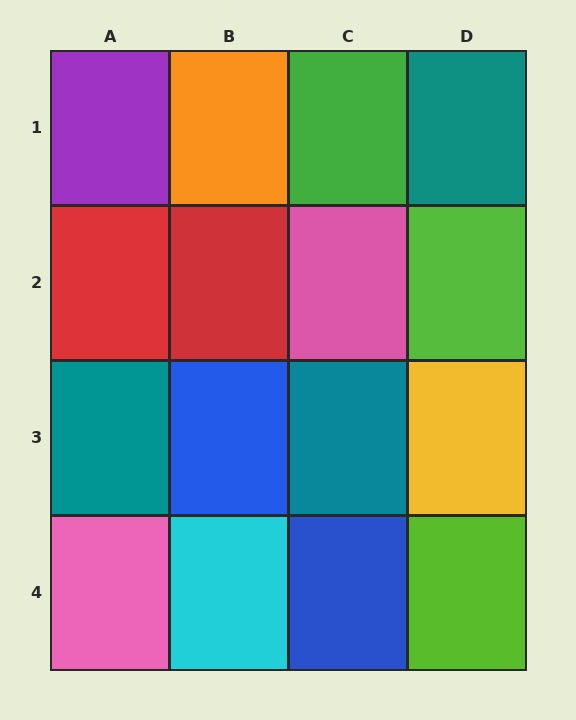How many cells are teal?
3 cells are teal.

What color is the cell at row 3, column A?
Teal.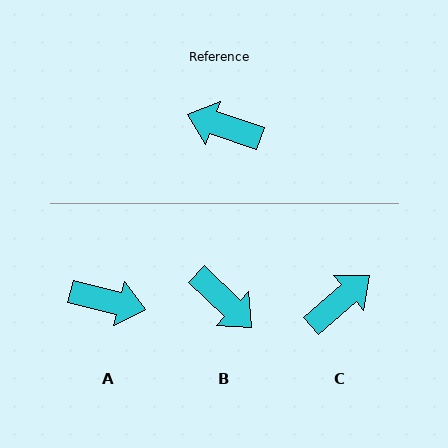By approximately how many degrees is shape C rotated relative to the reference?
Approximately 121 degrees clockwise.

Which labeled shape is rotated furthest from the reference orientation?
A, about 176 degrees away.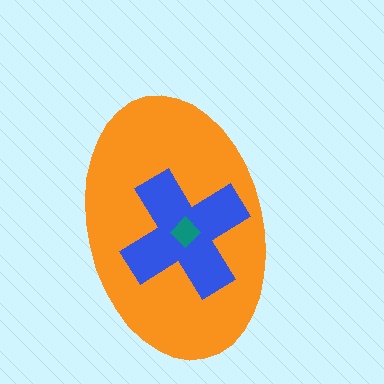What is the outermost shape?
The orange ellipse.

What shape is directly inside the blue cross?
The teal diamond.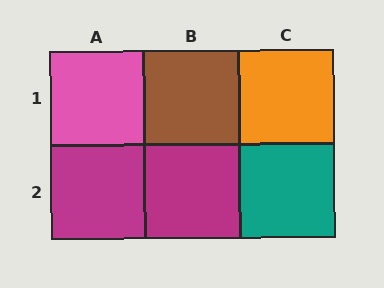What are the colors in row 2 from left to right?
Magenta, magenta, teal.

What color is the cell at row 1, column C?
Orange.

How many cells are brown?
1 cell is brown.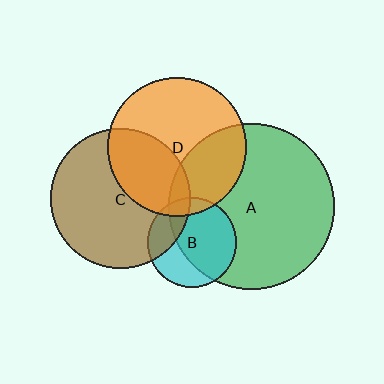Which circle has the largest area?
Circle A (green).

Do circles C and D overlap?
Yes.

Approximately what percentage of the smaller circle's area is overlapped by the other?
Approximately 35%.